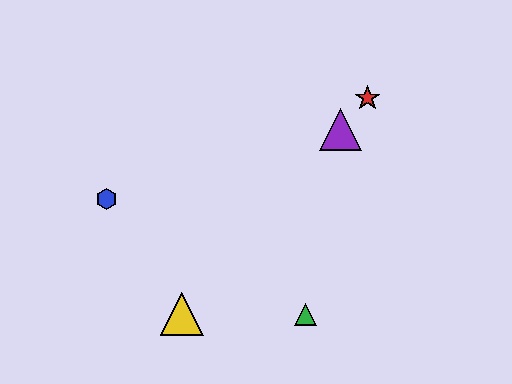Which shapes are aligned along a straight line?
The red star, the yellow triangle, the purple triangle are aligned along a straight line.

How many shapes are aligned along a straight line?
3 shapes (the red star, the yellow triangle, the purple triangle) are aligned along a straight line.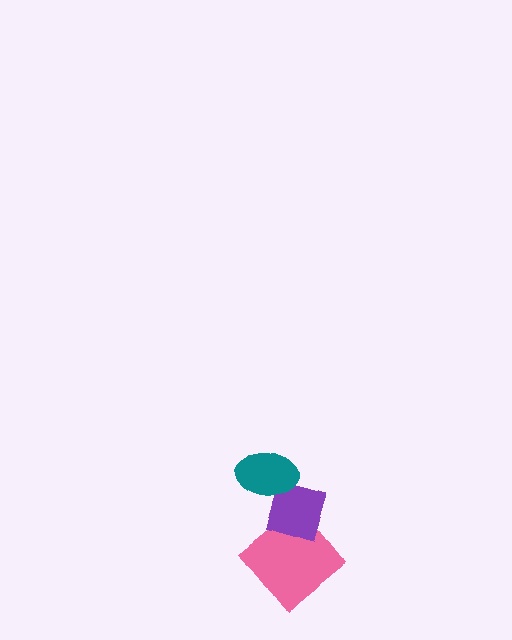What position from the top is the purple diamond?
The purple diamond is 2nd from the top.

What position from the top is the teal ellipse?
The teal ellipse is 1st from the top.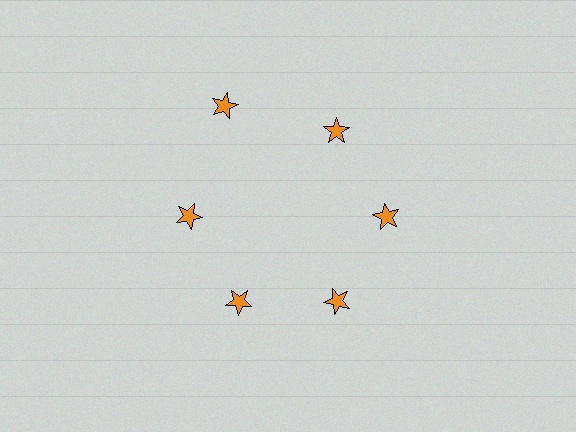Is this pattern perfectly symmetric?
No. The 6 orange stars are arranged in a ring, but one element near the 11 o'clock position is pushed outward from the center, breaking the 6-fold rotational symmetry.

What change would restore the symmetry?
The symmetry would be restored by moving it inward, back onto the ring so that all 6 stars sit at equal angles and equal distance from the center.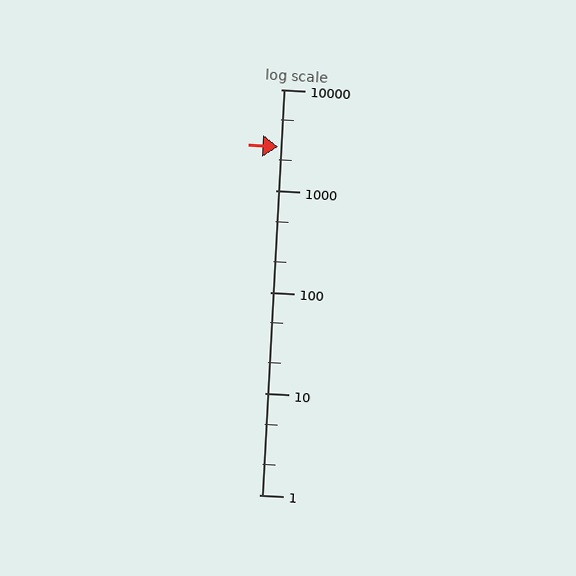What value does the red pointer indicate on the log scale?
The pointer indicates approximately 2700.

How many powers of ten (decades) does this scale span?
The scale spans 4 decades, from 1 to 10000.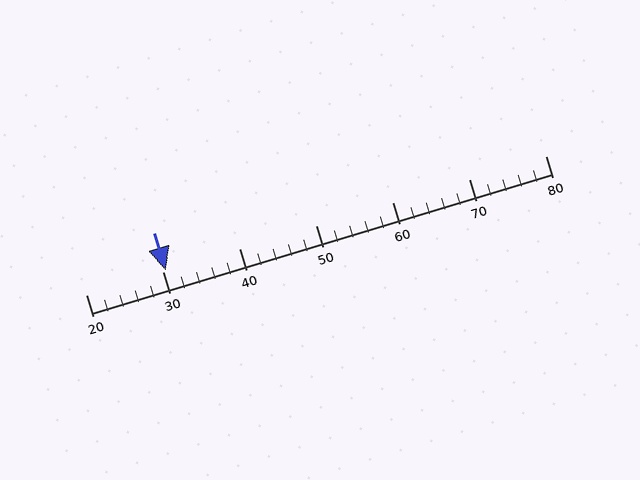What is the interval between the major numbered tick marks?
The major tick marks are spaced 10 units apart.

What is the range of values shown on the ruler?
The ruler shows values from 20 to 80.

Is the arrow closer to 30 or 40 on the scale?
The arrow is closer to 30.